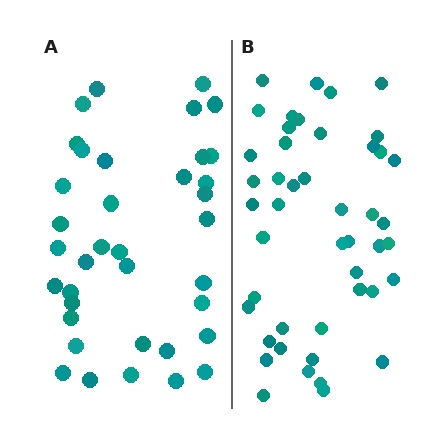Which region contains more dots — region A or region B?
Region B (the right region) has more dots.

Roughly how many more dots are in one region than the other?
Region B has roughly 8 or so more dots than region A.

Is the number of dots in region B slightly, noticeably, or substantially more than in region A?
Region B has only slightly more — the two regions are fairly close. The ratio is roughly 1.2 to 1.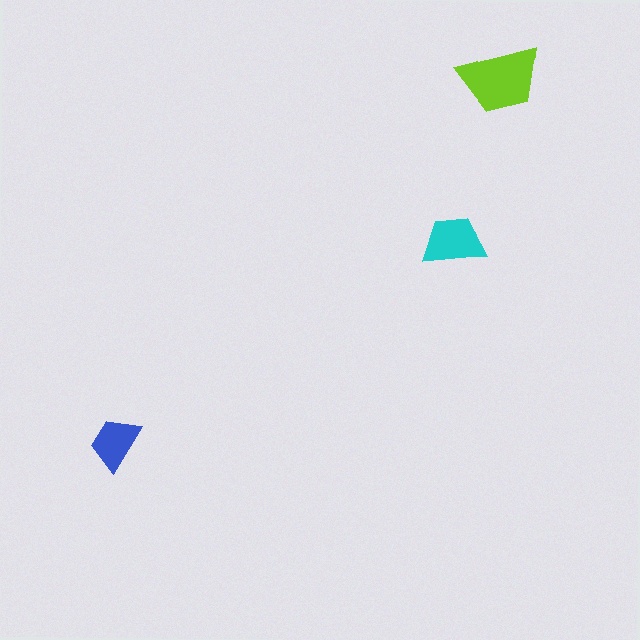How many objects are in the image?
There are 3 objects in the image.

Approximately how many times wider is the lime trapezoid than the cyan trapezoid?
About 1.5 times wider.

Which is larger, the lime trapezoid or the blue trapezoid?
The lime one.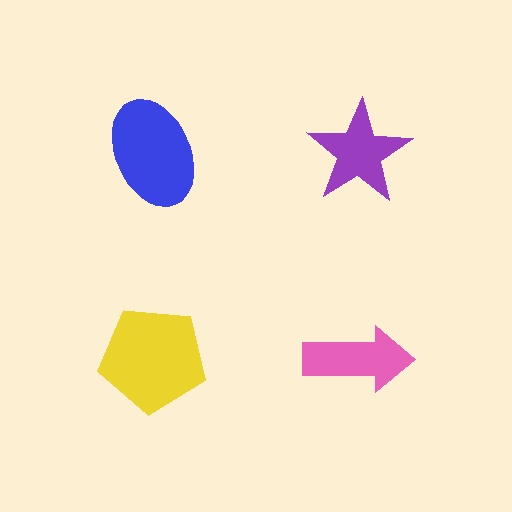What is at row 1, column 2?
A purple star.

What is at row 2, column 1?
A yellow pentagon.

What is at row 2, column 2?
A pink arrow.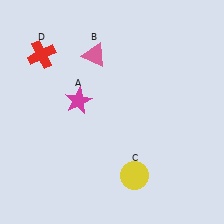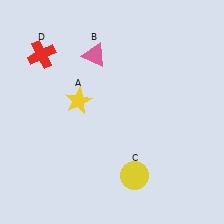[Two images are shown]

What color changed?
The star (A) changed from magenta in Image 1 to yellow in Image 2.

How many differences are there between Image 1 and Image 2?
There is 1 difference between the two images.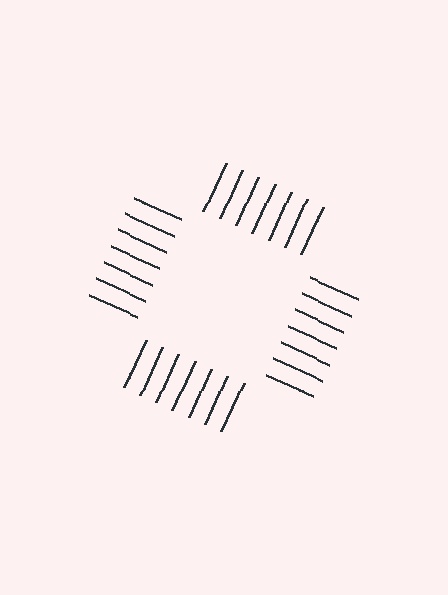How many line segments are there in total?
28 — 7 along each of the 4 edges.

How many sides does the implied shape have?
4 sides — the line-ends trace a square.